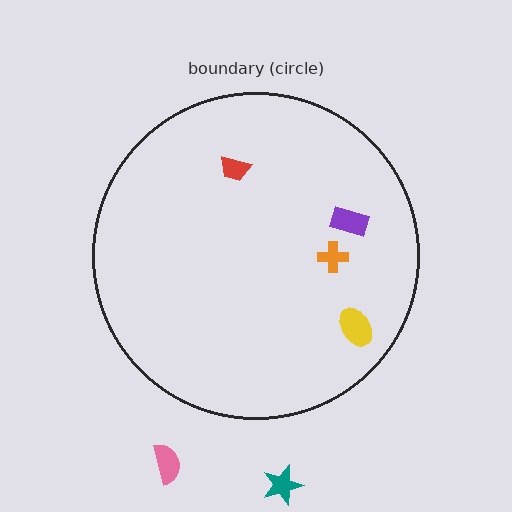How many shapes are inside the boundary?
4 inside, 2 outside.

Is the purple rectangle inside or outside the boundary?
Inside.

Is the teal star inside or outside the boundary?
Outside.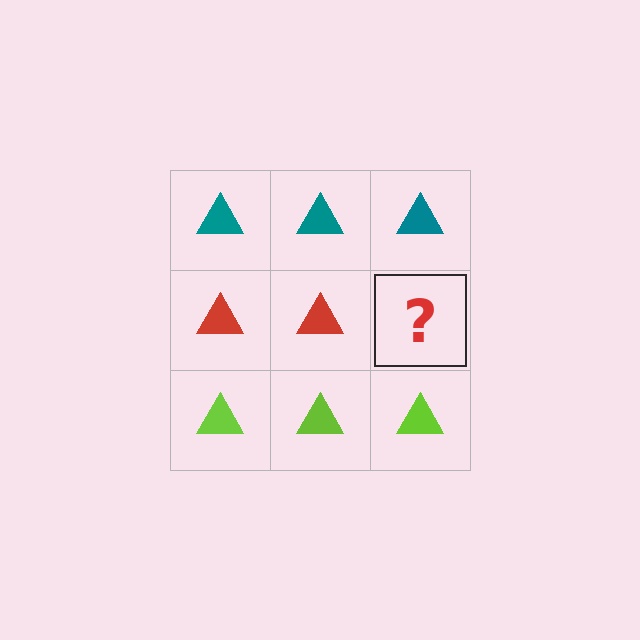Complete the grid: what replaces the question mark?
The question mark should be replaced with a red triangle.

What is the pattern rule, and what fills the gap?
The rule is that each row has a consistent color. The gap should be filled with a red triangle.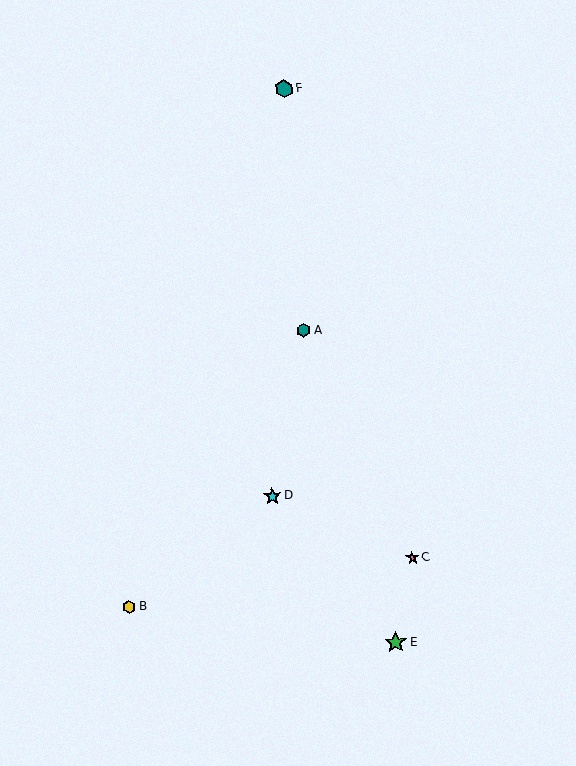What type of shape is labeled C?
Shape C is a pink star.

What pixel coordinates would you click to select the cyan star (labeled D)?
Click at (272, 496) to select the cyan star D.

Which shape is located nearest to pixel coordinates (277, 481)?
The cyan star (labeled D) at (272, 496) is nearest to that location.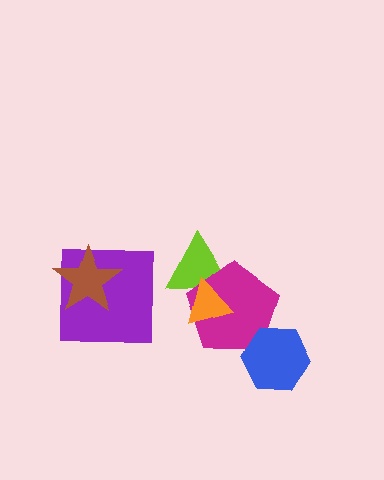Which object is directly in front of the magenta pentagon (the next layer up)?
The blue hexagon is directly in front of the magenta pentagon.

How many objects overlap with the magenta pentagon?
3 objects overlap with the magenta pentagon.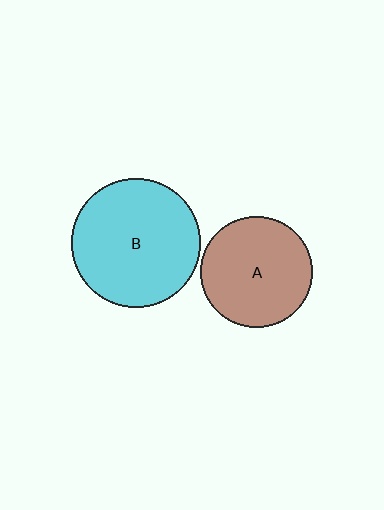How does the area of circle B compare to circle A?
Approximately 1.3 times.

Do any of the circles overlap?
No, none of the circles overlap.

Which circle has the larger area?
Circle B (cyan).